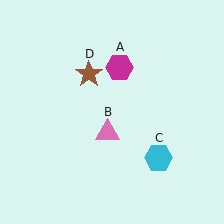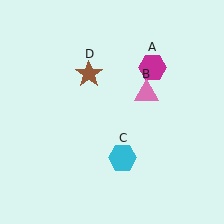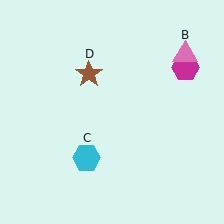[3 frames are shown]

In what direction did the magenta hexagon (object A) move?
The magenta hexagon (object A) moved right.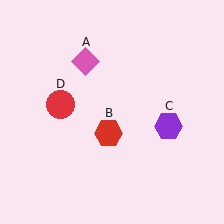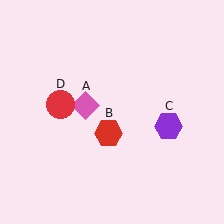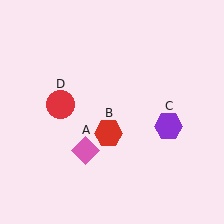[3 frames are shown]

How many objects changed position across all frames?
1 object changed position: pink diamond (object A).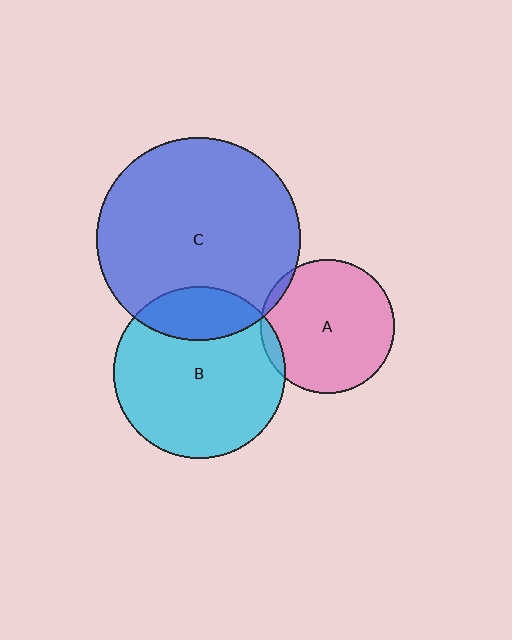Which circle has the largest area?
Circle C (blue).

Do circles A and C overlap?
Yes.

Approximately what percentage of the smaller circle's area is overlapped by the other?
Approximately 5%.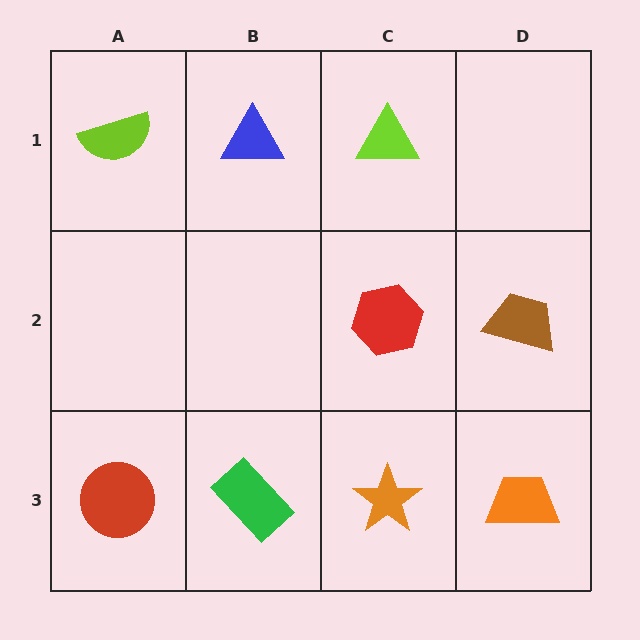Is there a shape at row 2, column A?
No, that cell is empty.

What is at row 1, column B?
A blue triangle.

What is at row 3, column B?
A green rectangle.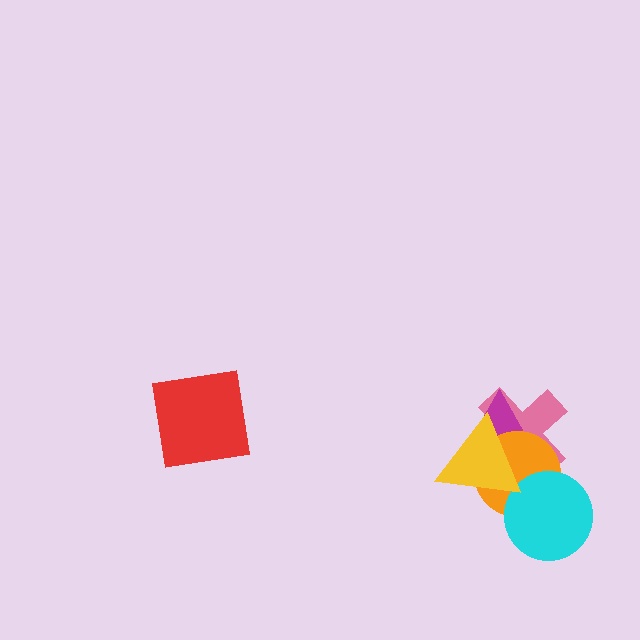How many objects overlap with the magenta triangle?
3 objects overlap with the magenta triangle.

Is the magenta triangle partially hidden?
Yes, it is partially covered by another shape.